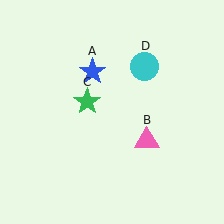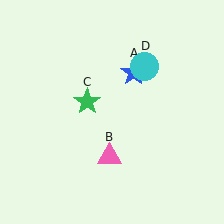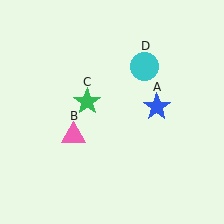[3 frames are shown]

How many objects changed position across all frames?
2 objects changed position: blue star (object A), pink triangle (object B).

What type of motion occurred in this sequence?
The blue star (object A), pink triangle (object B) rotated clockwise around the center of the scene.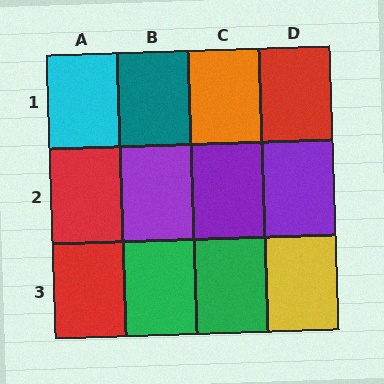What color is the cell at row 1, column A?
Cyan.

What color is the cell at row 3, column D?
Yellow.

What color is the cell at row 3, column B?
Green.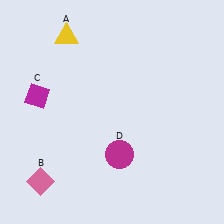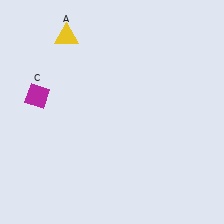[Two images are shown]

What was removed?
The pink diamond (B), the magenta circle (D) were removed in Image 2.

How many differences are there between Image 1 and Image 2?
There are 2 differences between the two images.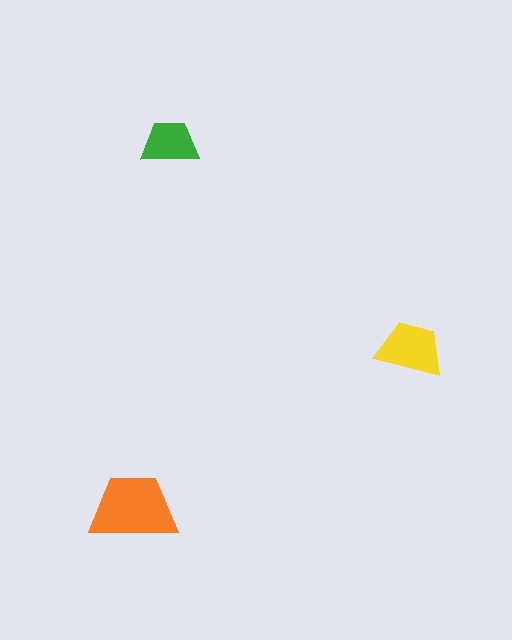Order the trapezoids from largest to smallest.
the orange one, the yellow one, the green one.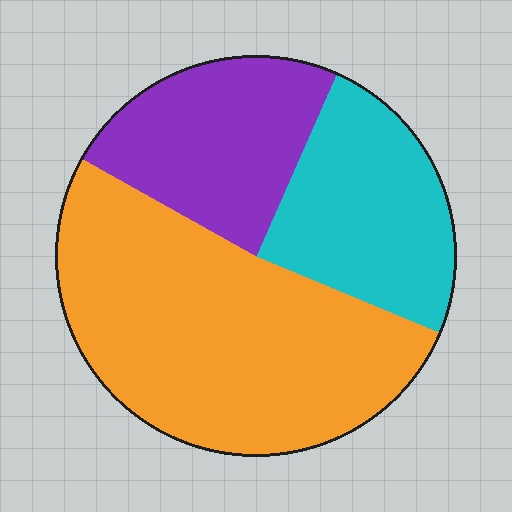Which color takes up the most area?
Orange, at roughly 50%.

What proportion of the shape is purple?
Purple covers 24% of the shape.